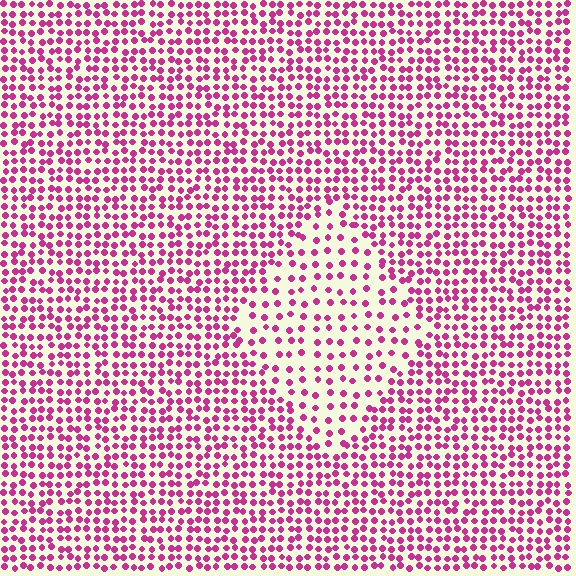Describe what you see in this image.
The image contains small magenta elements arranged at two different densities. A diamond-shaped region is visible where the elements are less densely packed than the surrounding area.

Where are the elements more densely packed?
The elements are more densely packed outside the diamond boundary.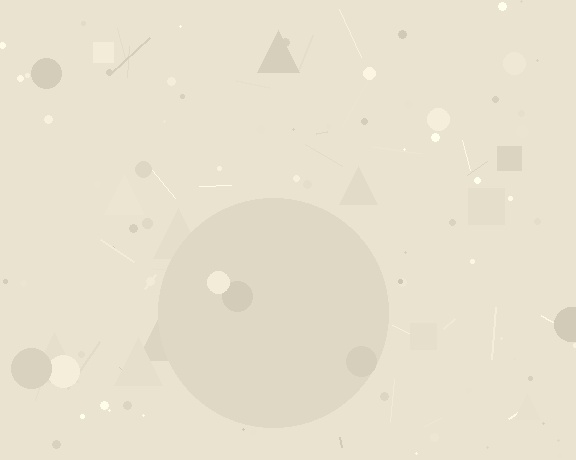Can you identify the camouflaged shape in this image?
The camouflaged shape is a circle.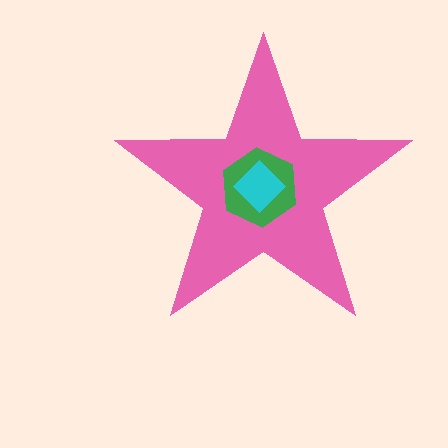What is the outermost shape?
The pink star.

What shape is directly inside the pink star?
The green hexagon.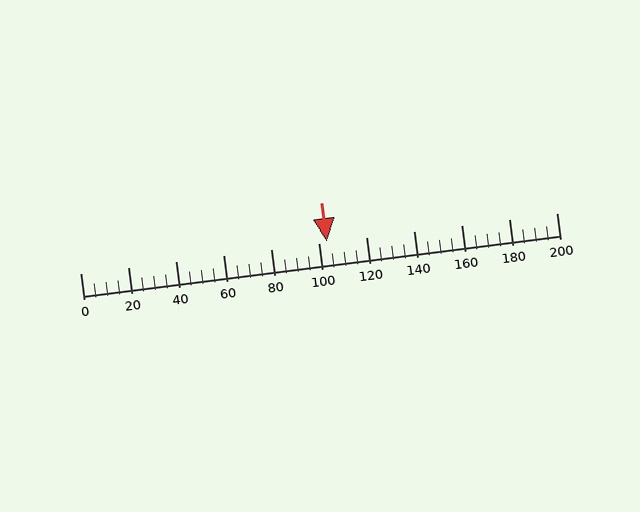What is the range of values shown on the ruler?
The ruler shows values from 0 to 200.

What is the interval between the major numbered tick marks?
The major tick marks are spaced 20 units apart.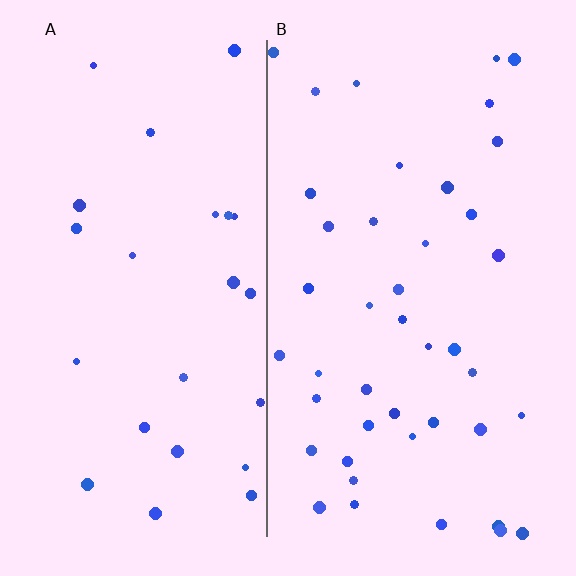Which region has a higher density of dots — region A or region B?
B (the right).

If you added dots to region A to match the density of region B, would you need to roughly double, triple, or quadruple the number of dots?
Approximately double.